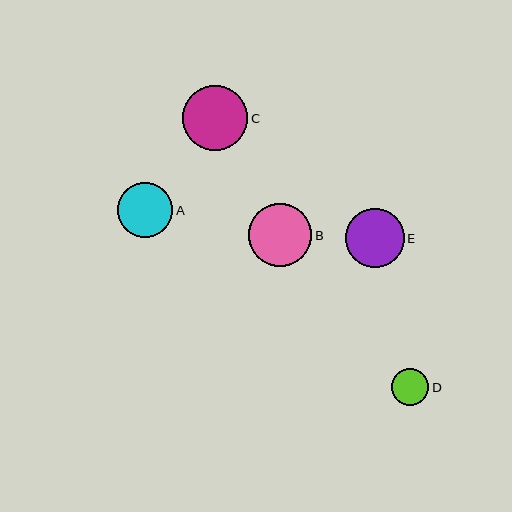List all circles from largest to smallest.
From largest to smallest: C, B, E, A, D.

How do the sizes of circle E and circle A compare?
Circle E and circle A are approximately the same size.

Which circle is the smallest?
Circle D is the smallest with a size of approximately 37 pixels.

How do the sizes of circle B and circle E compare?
Circle B and circle E are approximately the same size.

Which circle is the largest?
Circle C is the largest with a size of approximately 65 pixels.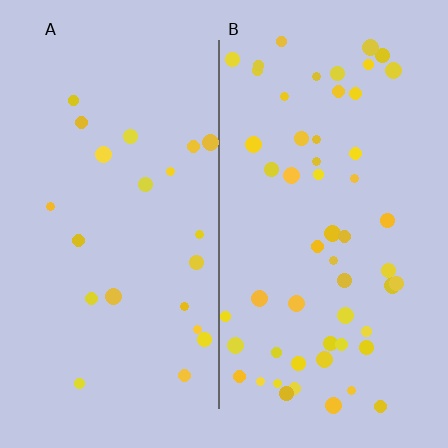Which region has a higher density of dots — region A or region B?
B (the right).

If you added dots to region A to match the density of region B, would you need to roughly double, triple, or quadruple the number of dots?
Approximately triple.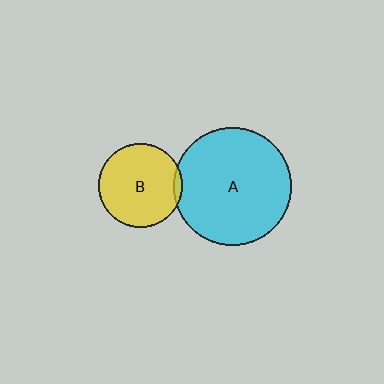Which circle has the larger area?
Circle A (cyan).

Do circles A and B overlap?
Yes.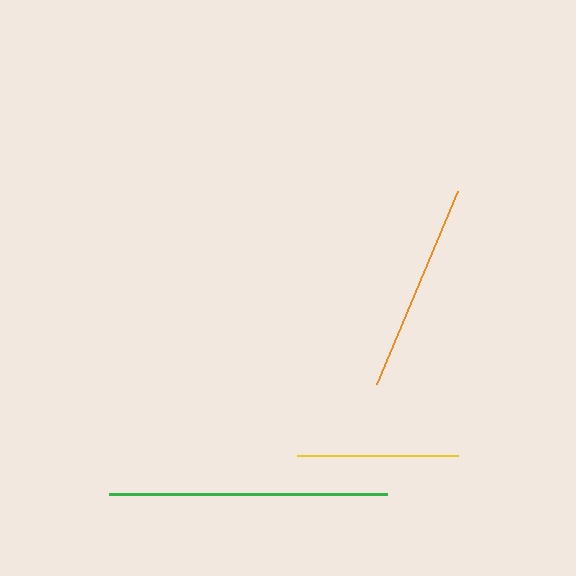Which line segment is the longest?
The green line is the longest at approximately 278 pixels.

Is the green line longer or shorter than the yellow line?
The green line is longer than the yellow line.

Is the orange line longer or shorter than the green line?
The green line is longer than the orange line.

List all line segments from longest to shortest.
From longest to shortest: green, orange, yellow.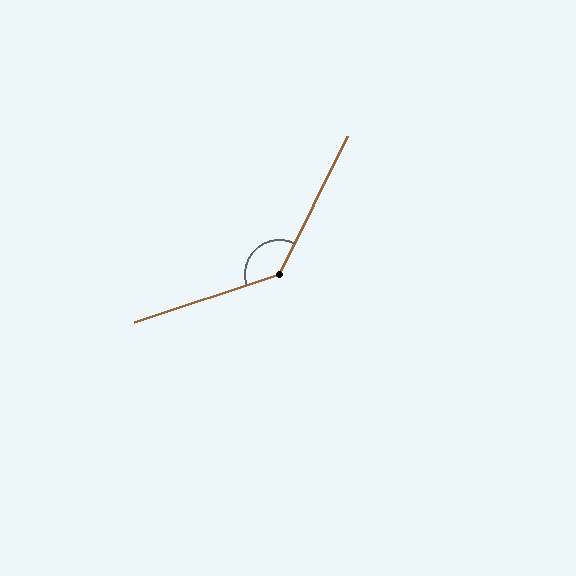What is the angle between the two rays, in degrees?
Approximately 134 degrees.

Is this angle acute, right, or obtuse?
It is obtuse.